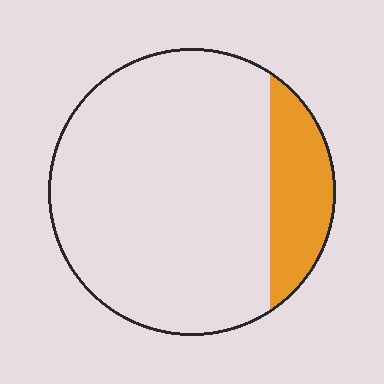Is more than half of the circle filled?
No.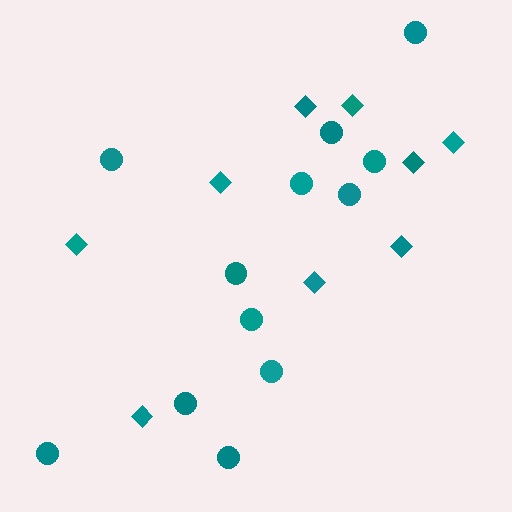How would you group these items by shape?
There are 2 groups: one group of diamonds (9) and one group of circles (12).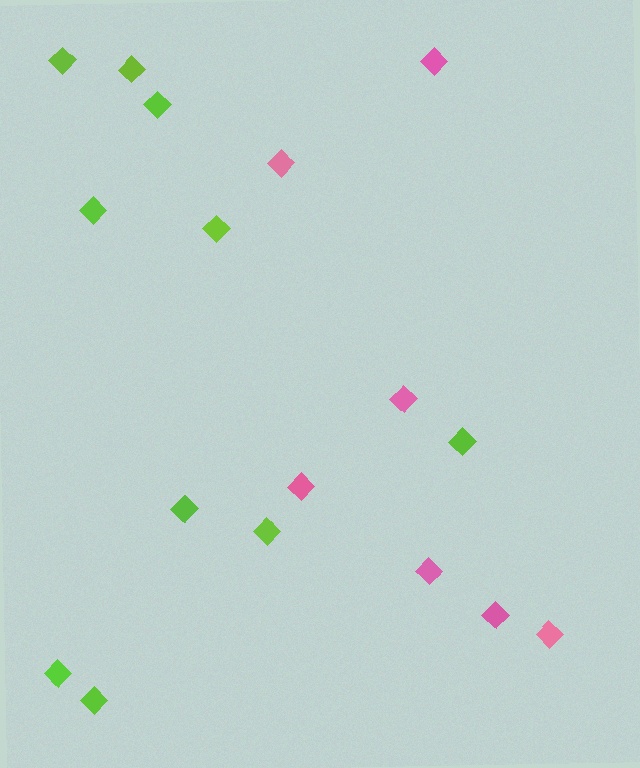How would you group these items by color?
There are 2 groups: one group of pink diamonds (7) and one group of lime diamonds (10).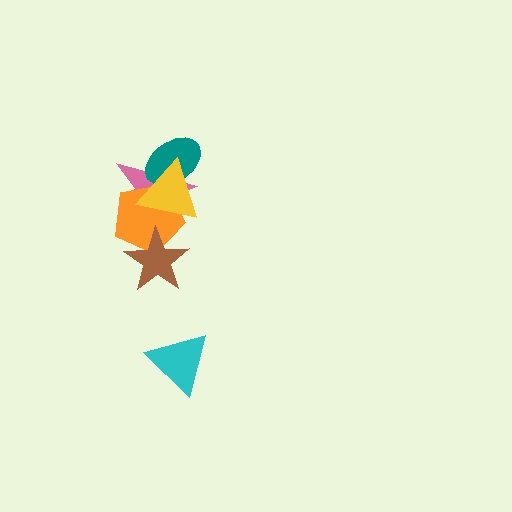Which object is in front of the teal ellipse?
The yellow triangle is in front of the teal ellipse.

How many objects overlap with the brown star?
1 object overlaps with the brown star.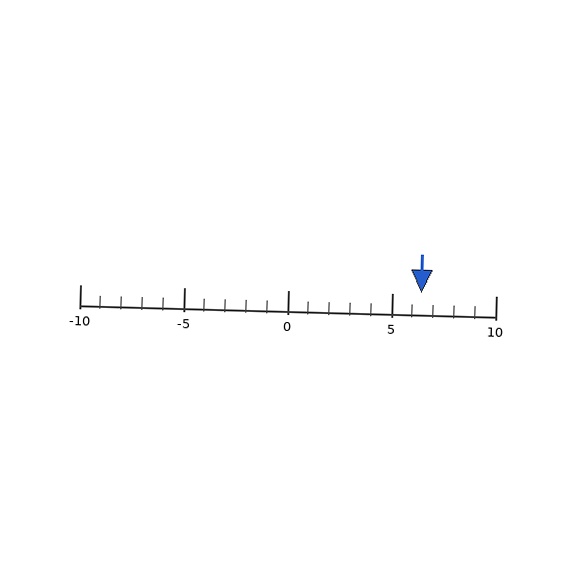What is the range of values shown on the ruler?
The ruler shows values from -10 to 10.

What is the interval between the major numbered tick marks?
The major tick marks are spaced 5 units apart.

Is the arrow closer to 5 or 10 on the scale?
The arrow is closer to 5.